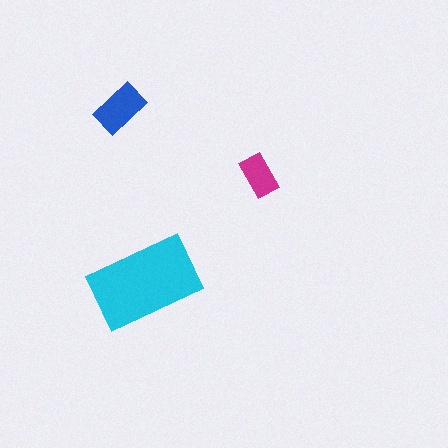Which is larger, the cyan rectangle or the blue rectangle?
The cyan one.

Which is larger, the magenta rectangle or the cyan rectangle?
The cyan one.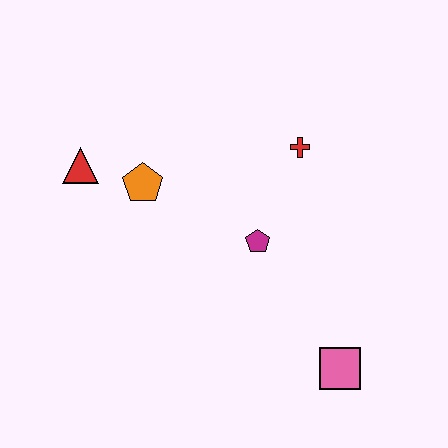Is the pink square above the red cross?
No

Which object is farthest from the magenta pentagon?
The red triangle is farthest from the magenta pentagon.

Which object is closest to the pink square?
The magenta pentagon is closest to the pink square.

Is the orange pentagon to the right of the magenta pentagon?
No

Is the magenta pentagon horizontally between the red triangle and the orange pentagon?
No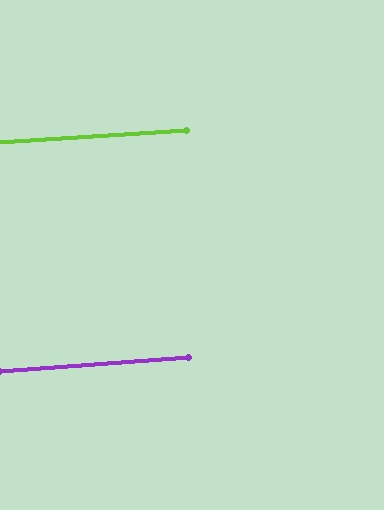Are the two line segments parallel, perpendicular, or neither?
Parallel — their directions differ by only 0.7°.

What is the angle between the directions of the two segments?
Approximately 1 degree.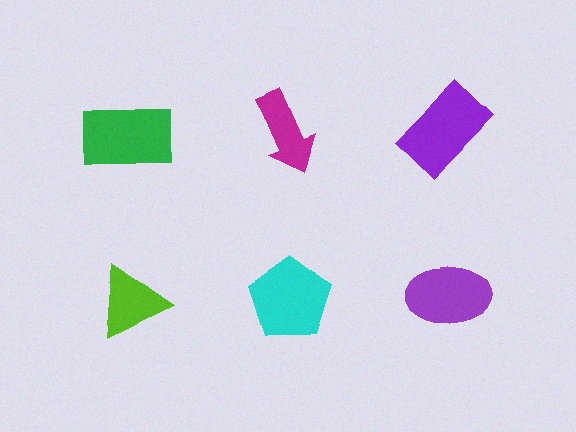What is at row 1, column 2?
A magenta arrow.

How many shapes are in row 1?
3 shapes.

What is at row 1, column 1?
A green rectangle.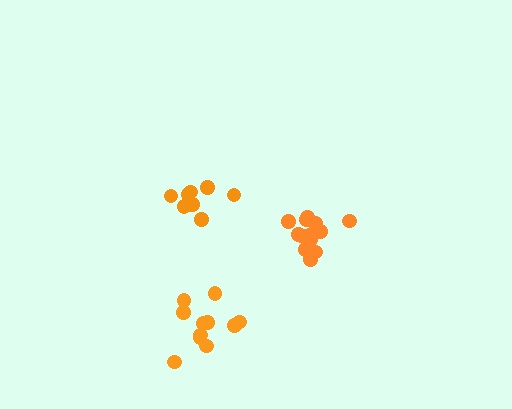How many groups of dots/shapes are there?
There are 3 groups.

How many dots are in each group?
Group 1: 9 dots, Group 2: 11 dots, Group 3: 13 dots (33 total).